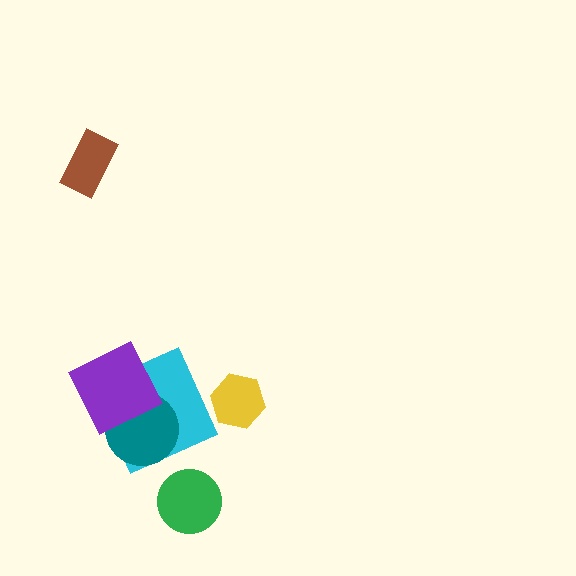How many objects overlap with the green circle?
0 objects overlap with the green circle.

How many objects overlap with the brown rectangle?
0 objects overlap with the brown rectangle.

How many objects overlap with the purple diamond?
2 objects overlap with the purple diamond.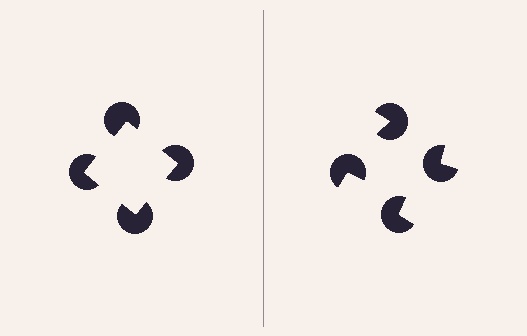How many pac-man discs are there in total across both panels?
8 — 4 on each side.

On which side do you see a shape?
An illusory square appears on the left side. On the right side the wedge cuts are rotated, so no coherent shape forms.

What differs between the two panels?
The pac-man discs are positioned identically on both sides; only the wedge orientations differ. On the left they align to a square; on the right they are misaligned.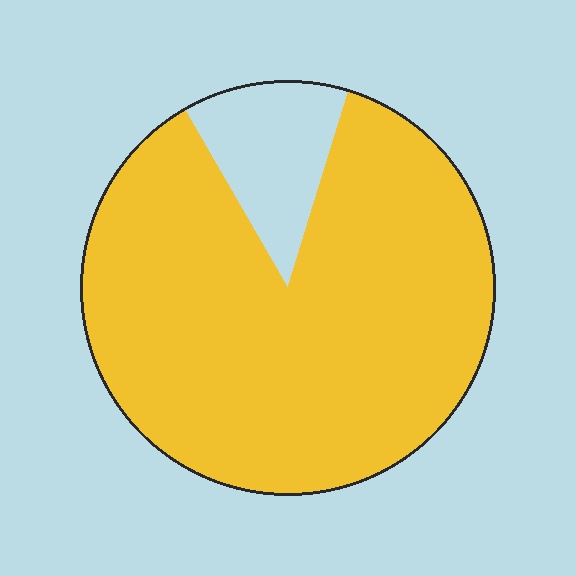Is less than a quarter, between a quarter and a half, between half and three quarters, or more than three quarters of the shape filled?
More than three quarters.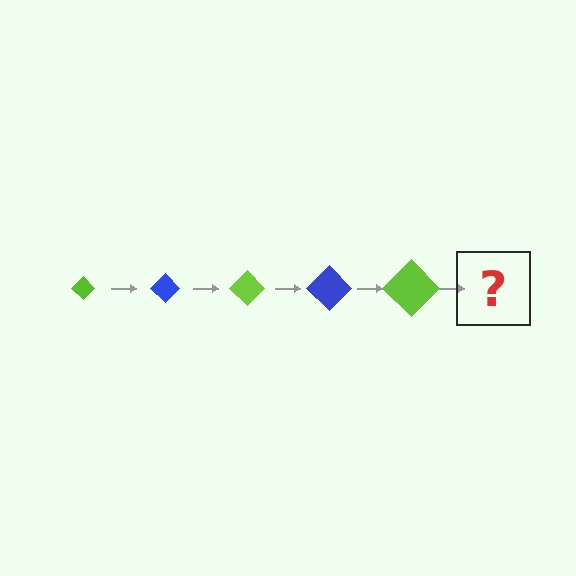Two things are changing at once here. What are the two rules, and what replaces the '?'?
The two rules are that the diamond grows larger each step and the color cycles through lime and blue. The '?' should be a blue diamond, larger than the previous one.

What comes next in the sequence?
The next element should be a blue diamond, larger than the previous one.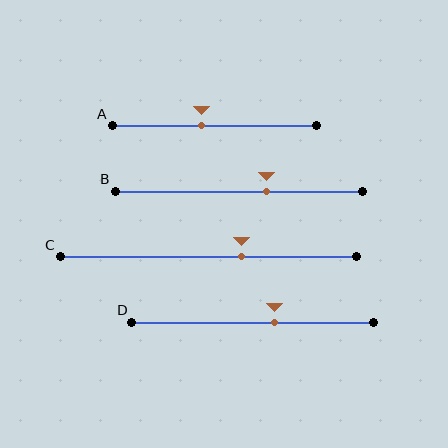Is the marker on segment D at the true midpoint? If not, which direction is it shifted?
No, the marker on segment D is shifted to the right by about 9% of the segment length.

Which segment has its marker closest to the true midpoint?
Segment A has its marker closest to the true midpoint.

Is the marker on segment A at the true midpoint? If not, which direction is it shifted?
No, the marker on segment A is shifted to the left by about 7% of the segment length.